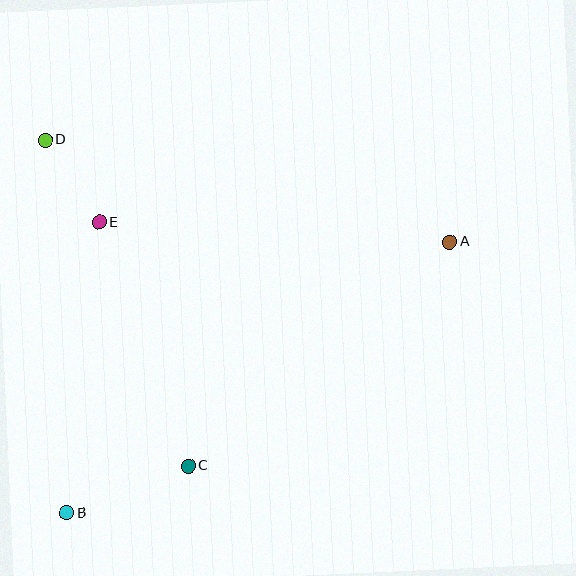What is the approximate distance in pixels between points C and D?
The distance between C and D is approximately 356 pixels.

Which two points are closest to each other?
Points D and E are closest to each other.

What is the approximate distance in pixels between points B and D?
The distance between B and D is approximately 373 pixels.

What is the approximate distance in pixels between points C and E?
The distance between C and E is approximately 259 pixels.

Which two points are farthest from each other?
Points A and B are farthest from each other.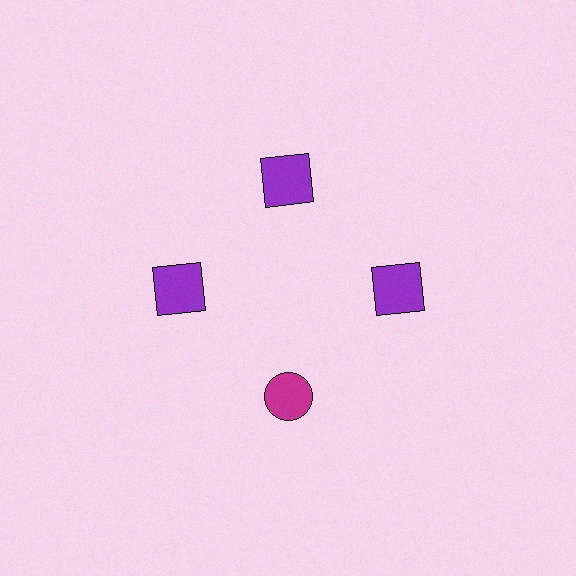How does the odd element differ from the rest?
It differs in both color (magenta instead of purple) and shape (circle instead of square).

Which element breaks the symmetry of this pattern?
The magenta circle at roughly the 6 o'clock position breaks the symmetry. All other shapes are purple squares.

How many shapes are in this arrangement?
There are 4 shapes arranged in a ring pattern.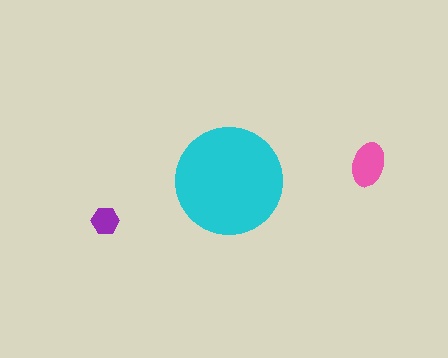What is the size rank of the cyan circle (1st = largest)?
1st.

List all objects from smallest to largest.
The purple hexagon, the pink ellipse, the cyan circle.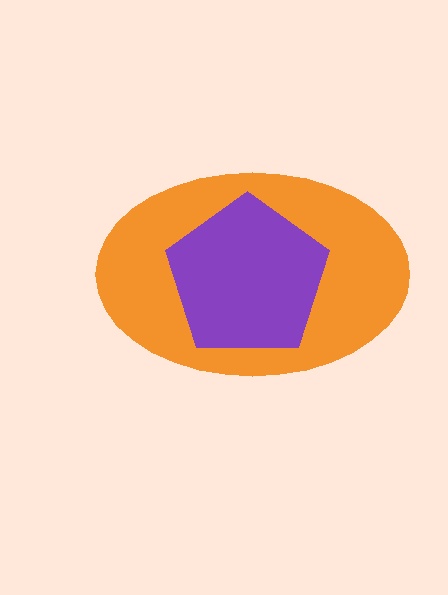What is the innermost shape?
The purple pentagon.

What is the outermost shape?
The orange ellipse.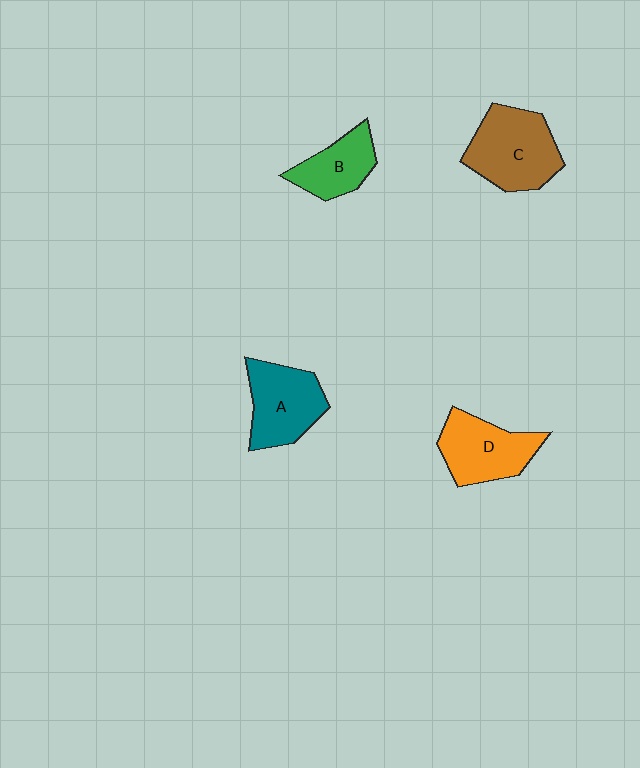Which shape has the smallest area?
Shape B (green).